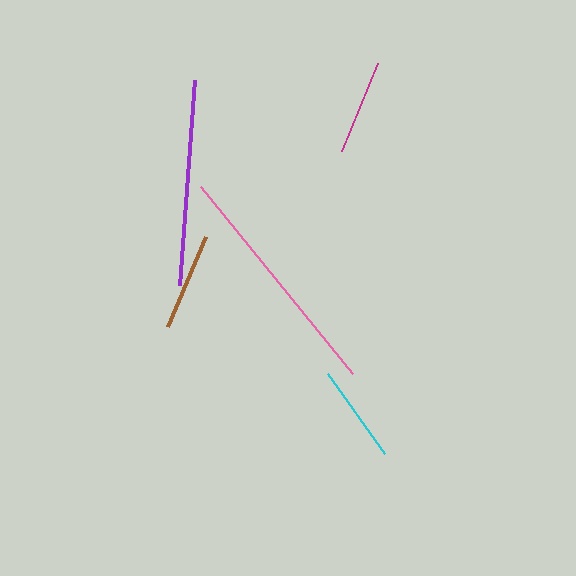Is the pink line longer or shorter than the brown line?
The pink line is longer than the brown line.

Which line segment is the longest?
The pink line is the longest at approximately 241 pixels.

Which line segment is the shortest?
The magenta line is the shortest at approximately 95 pixels.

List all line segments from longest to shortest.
From longest to shortest: pink, purple, cyan, brown, magenta.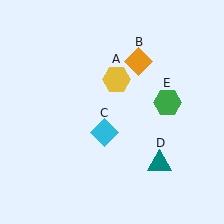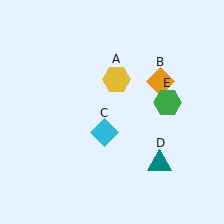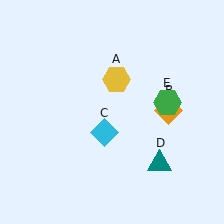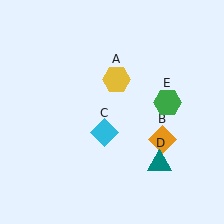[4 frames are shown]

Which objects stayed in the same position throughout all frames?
Yellow hexagon (object A) and cyan diamond (object C) and teal triangle (object D) and green hexagon (object E) remained stationary.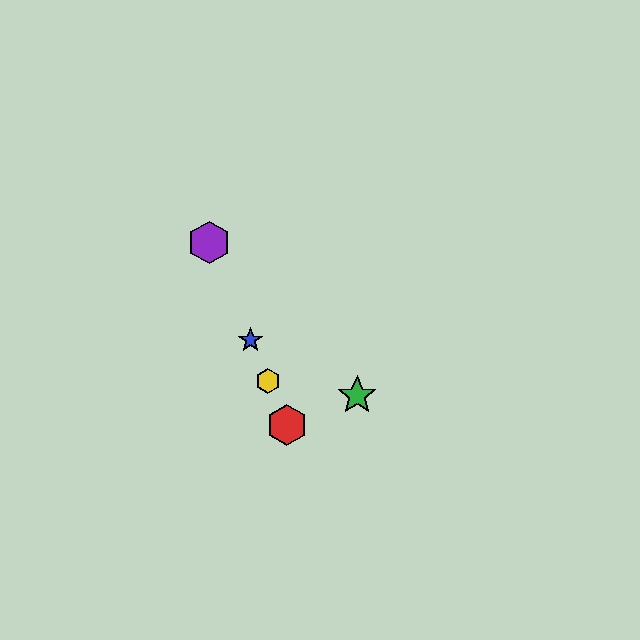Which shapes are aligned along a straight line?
The red hexagon, the blue star, the yellow hexagon, the purple hexagon are aligned along a straight line.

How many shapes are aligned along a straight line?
4 shapes (the red hexagon, the blue star, the yellow hexagon, the purple hexagon) are aligned along a straight line.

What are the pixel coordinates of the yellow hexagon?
The yellow hexagon is at (268, 381).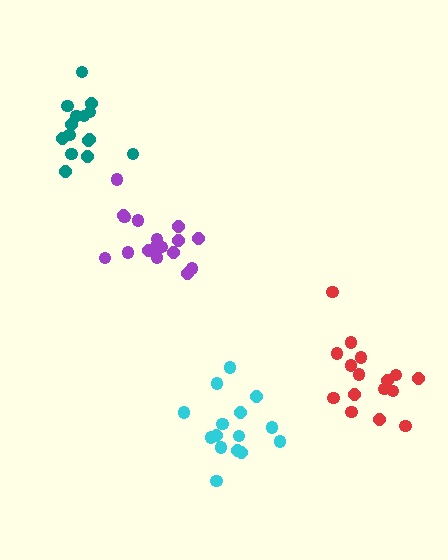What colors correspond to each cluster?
The clusters are colored: red, cyan, teal, purple.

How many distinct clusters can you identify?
There are 4 distinct clusters.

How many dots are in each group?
Group 1: 16 dots, Group 2: 15 dots, Group 3: 15 dots, Group 4: 17 dots (63 total).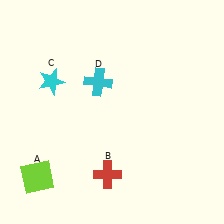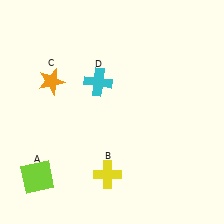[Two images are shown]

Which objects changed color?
B changed from red to yellow. C changed from cyan to orange.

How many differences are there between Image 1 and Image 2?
There are 2 differences between the two images.